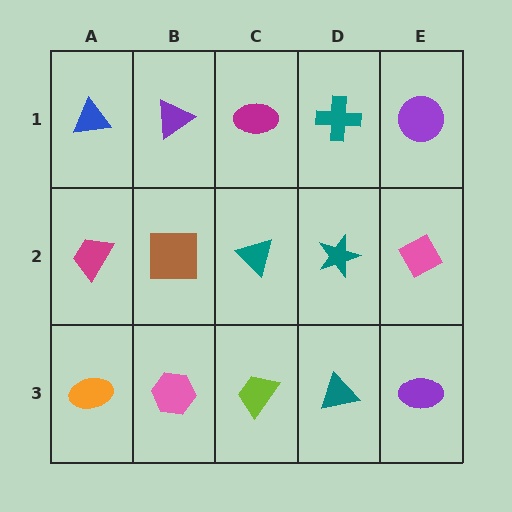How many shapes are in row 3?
5 shapes.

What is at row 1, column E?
A purple circle.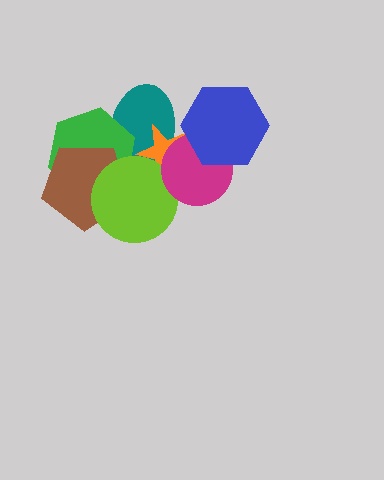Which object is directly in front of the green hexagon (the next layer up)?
The brown pentagon is directly in front of the green hexagon.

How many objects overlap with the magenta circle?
4 objects overlap with the magenta circle.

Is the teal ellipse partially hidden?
Yes, it is partially covered by another shape.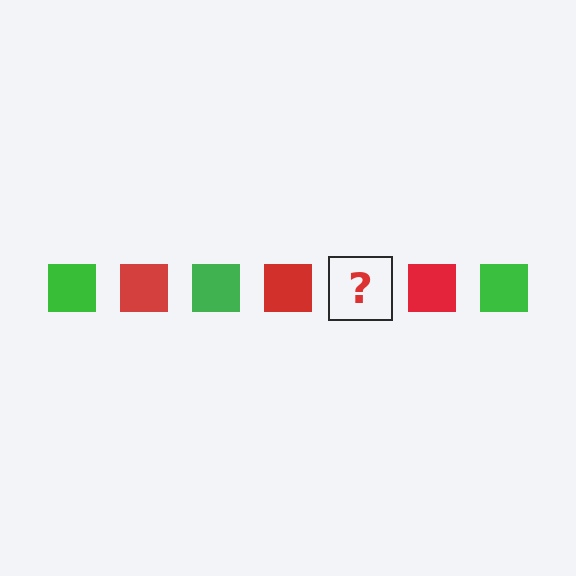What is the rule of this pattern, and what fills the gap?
The rule is that the pattern cycles through green, red squares. The gap should be filled with a green square.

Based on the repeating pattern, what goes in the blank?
The blank should be a green square.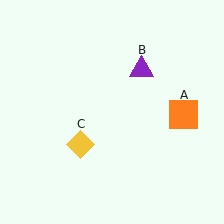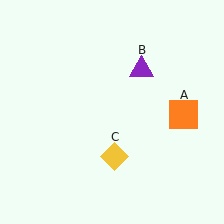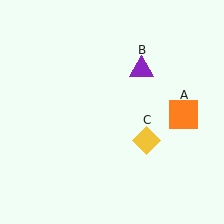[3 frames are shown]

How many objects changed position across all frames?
1 object changed position: yellow diamond (object C).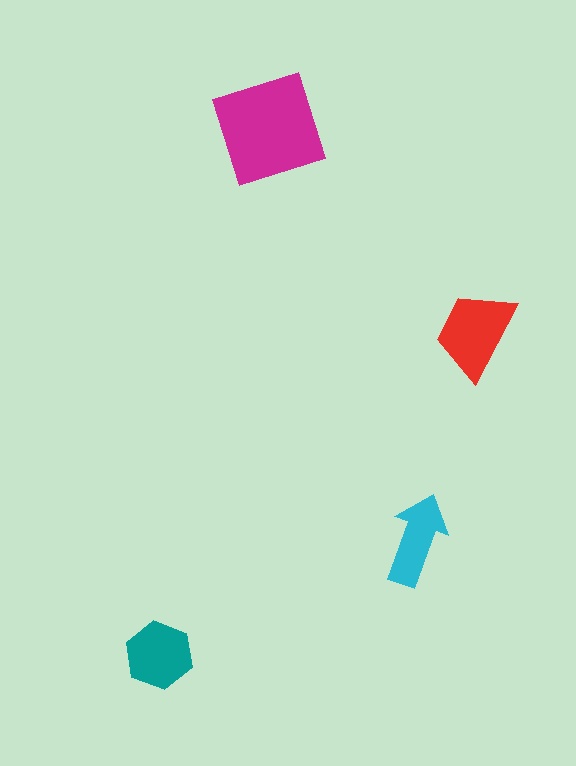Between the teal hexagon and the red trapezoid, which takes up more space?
The red trapezoid.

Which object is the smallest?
The cyan arrow.